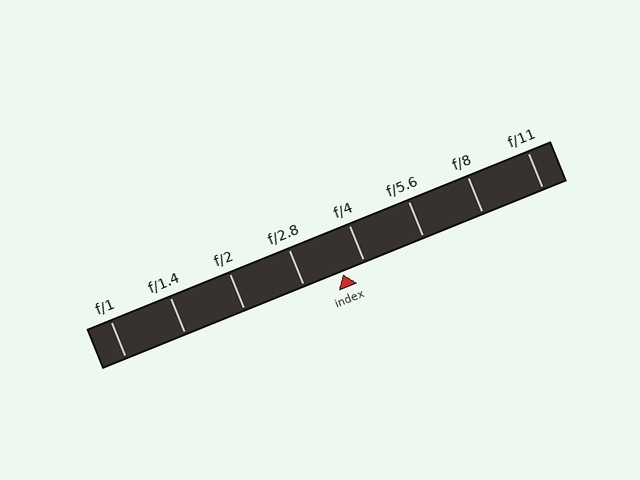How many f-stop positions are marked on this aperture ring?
There are 8 f-stop positions marked.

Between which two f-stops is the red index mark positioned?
The index mark is between f/2.8 and f/4.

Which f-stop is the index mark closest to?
The index mark is closest to f/4.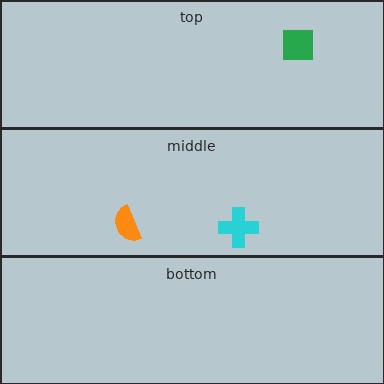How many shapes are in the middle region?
2.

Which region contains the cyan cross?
The middle region.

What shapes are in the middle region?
The orange semicircle, the cyan cross.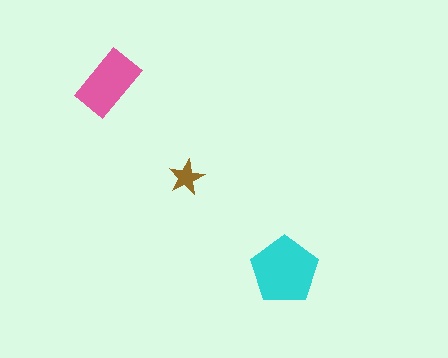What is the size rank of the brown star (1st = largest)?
3rd.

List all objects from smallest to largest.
The brown star, the pink rectangle, the cyan pentagon.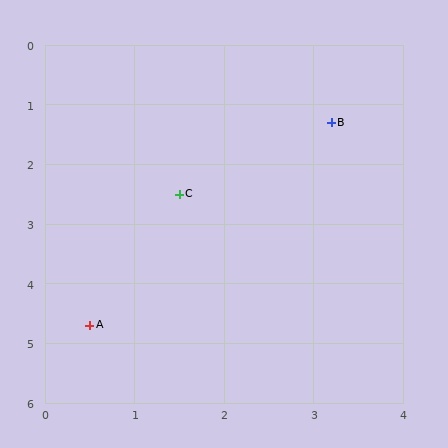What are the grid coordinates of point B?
Point B is at approximately (3.2, 1.3).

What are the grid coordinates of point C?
Point C is at approximately (1.5, 2.5).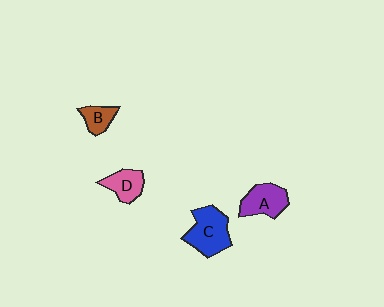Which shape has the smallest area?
Shape B (brown).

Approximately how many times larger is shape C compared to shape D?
Approximately 1.6 times.